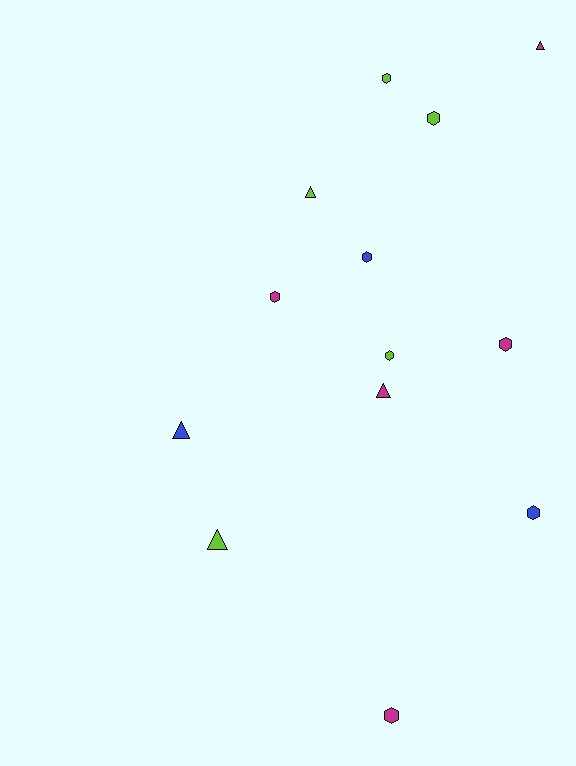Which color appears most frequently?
Magenta, with 5 objects.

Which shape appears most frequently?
Hexagon, with 8 objects.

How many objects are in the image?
There are 13 objects.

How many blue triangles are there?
There is 1 blue triangle.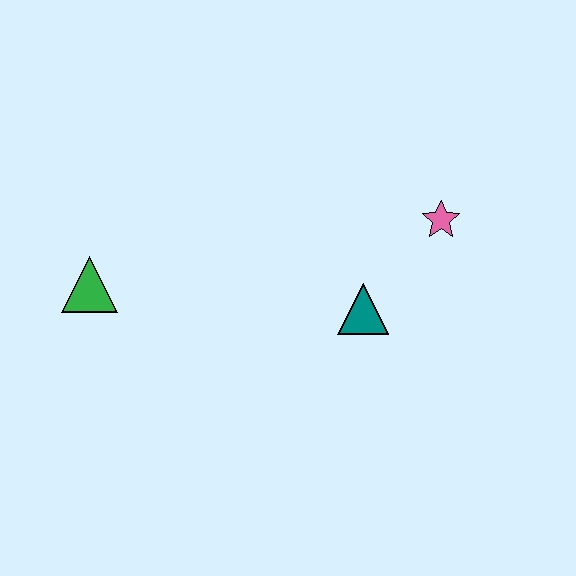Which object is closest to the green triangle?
The teal triangle is closest to the green triangle.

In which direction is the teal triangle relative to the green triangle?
The teal triangle is to the right of the green triangle.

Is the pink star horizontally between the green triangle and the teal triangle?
No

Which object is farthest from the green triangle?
The pink star is farthest from the green triangle.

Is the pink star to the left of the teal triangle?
No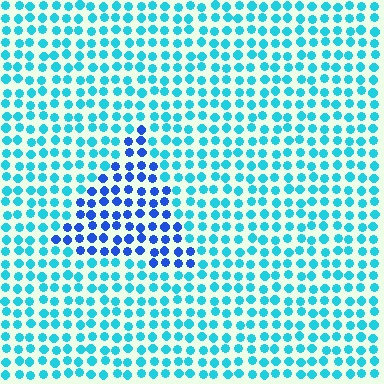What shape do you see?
I see a triangle.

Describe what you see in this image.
The image is filled with small cyan elements in a uniform arrangement. A triangle-shaped region is visible where the elements are tinted to a slightly different hue, forming a subtle color boundary.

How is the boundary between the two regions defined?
The boundary is defined purely by a slight shift in hue (about 40 degrees). Spacing, size, and orientation are identical on both sides.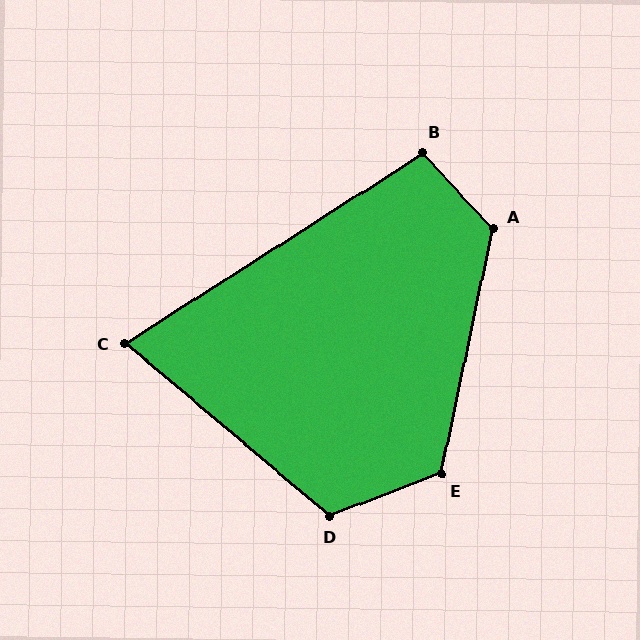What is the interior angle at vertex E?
Approximately 122 degrees (obtuse).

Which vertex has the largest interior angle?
A, at approximately 125 degrees.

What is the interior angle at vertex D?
Approximately 119 degrees (obtuse).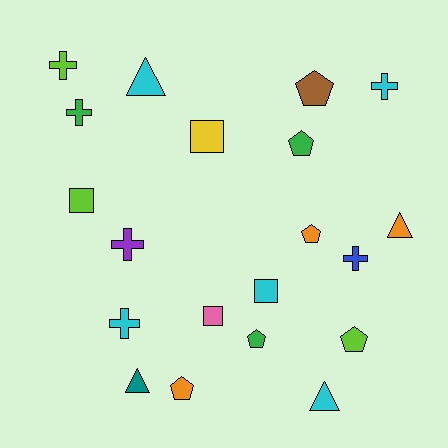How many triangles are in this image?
There are 4 triangles.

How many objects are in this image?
There are 20 objects.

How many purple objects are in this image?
There is 1 purple object.